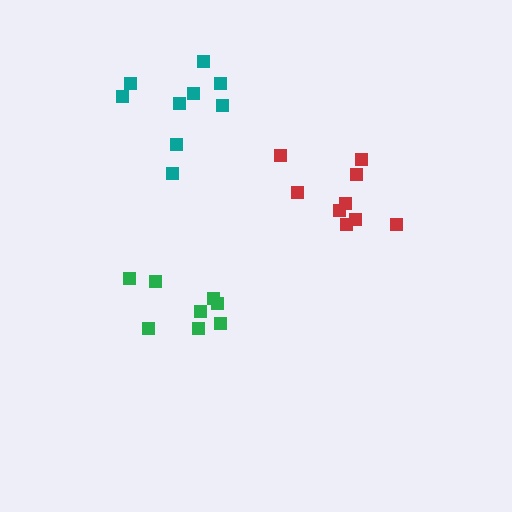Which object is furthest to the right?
The red cluster is rightmost.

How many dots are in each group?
Group 1: 9 dots, Group 2: 9 dots, Group 3: 8 dots (26 total).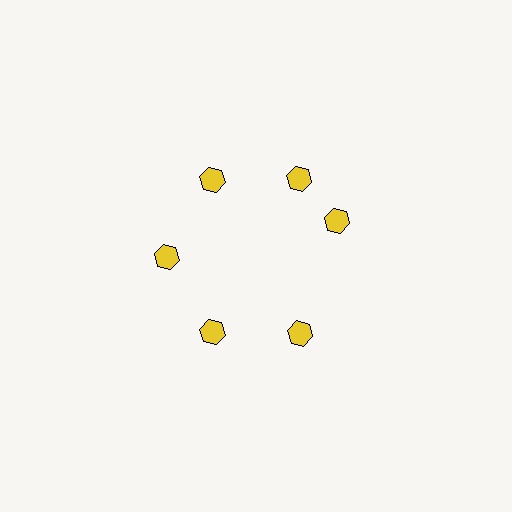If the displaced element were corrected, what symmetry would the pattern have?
It would have 6-fold rotational symmetry — the pattern would map onto itself every 60 degrees.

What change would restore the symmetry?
The symmetry would be restored by rotating it back into even spacing with its neighbors so that all 6 hexagons sit at equal angles and equal distance from the center.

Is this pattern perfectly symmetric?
No. The 6 yellow hexagons are arranged in a ring, but one element near the 3 o'clock position is rotated out of alignment along the ring, breaking the 6-fold rotational symmetry.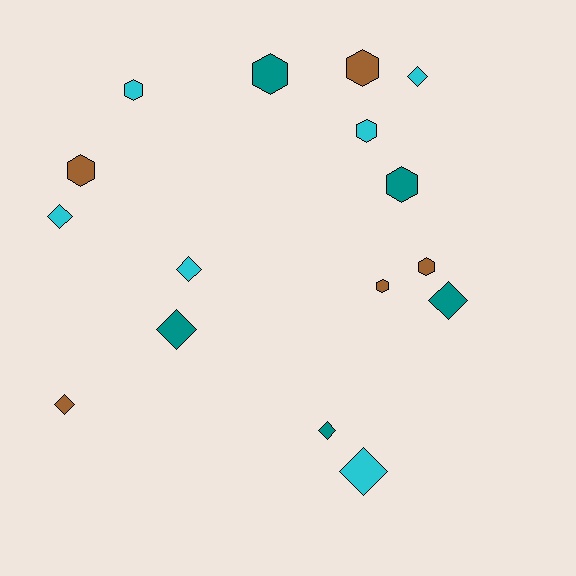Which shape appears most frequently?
Diamond, with 8 objects.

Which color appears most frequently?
Cyan, with 6 objects.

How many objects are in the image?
There are 16 objects.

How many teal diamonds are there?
There are 3 teal diamonds.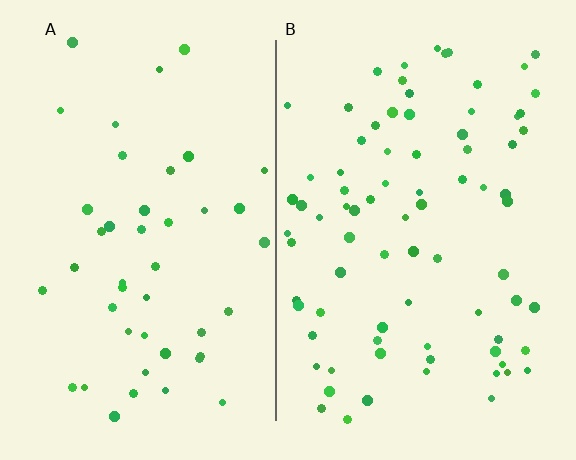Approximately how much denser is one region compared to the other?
Approximately 1.8× — region B over region A.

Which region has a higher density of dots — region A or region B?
B (the right).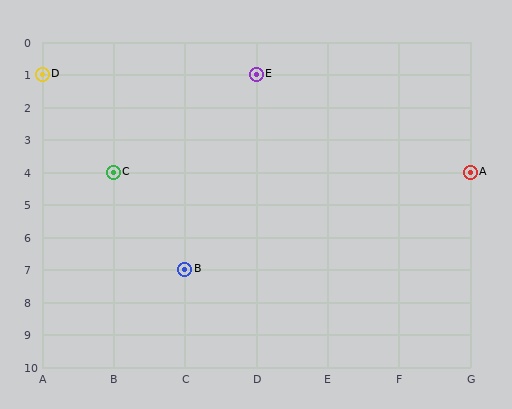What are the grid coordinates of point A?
Point A is at grid coordinates (G, 4).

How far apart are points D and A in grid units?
Points D and A are 6 columns and 3 rows apart (about 6.7 grid units diagonally).